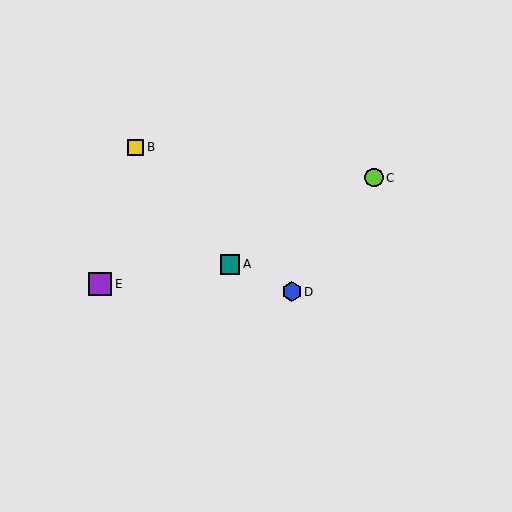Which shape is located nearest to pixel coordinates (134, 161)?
The yellow square (labeled B) at (135, 147) is nearest to that location.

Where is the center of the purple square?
The center of the purple square is at (100, 284).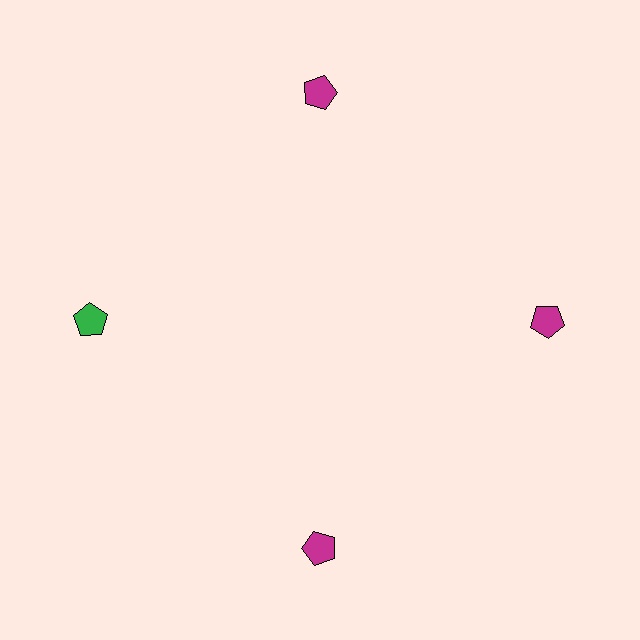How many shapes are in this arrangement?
There are 4 shapes arranged in a ring pattern.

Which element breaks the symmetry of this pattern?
The green pentagon at roughly the 9 o'clock position breaks the symmetry. All other shapes are magenta pentagons.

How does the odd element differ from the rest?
It has a different color: green instead of magenta.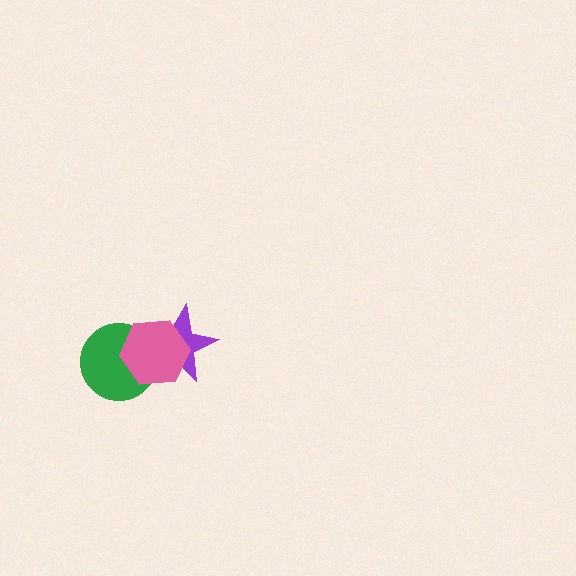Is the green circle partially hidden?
Yes, it is partially covered by another shape.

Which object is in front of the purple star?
The pink hexagon is in front of the purple star.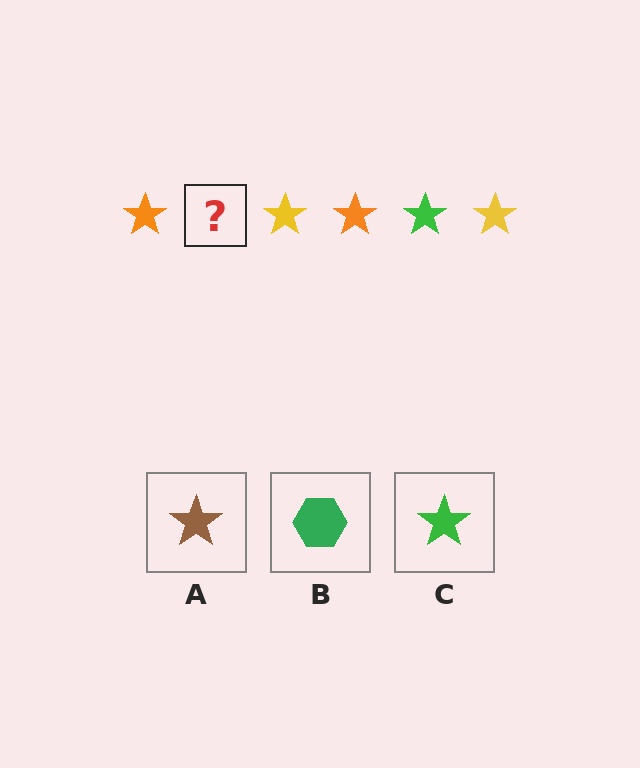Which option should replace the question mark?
Option C.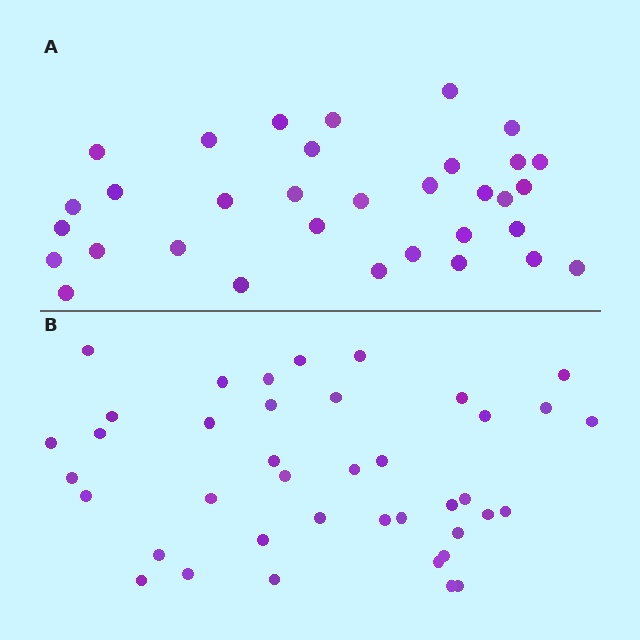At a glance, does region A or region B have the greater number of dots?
Region B (the bottom region) has more dots.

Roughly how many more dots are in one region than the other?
Region B has roughly 8 or so more dots than region A.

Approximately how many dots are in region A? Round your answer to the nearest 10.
About 30 dots. (The exact count is 33, which rounds to 30.)